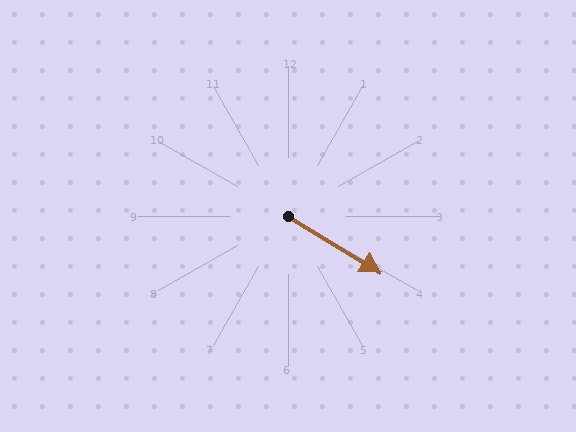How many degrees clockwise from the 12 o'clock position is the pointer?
Approximately 121 degrees.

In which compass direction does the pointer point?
Southeast.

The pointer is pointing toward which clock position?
Roughly 4 o'clock.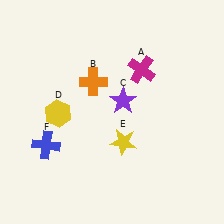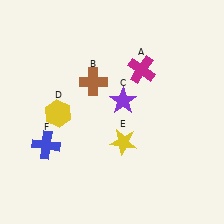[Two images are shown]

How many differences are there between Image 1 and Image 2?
There is 1 difference between the two images.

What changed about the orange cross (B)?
In Image 1, B is orange. In Image 2, it changed to brown.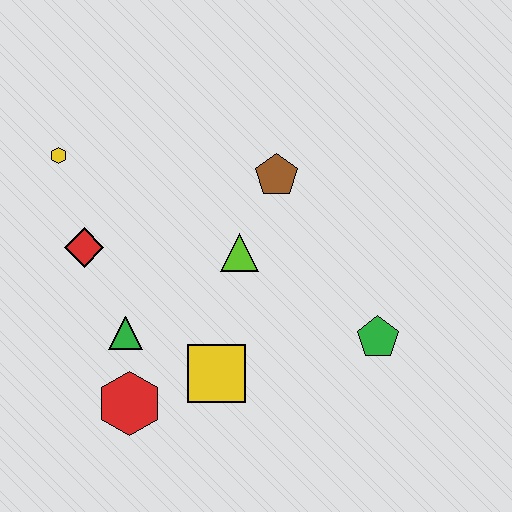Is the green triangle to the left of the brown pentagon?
Yes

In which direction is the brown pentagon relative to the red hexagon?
The brown pentagon is above the red hexagon.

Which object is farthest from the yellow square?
The yellow hexagon is farthest from the yellow square.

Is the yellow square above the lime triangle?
No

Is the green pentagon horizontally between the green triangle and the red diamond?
No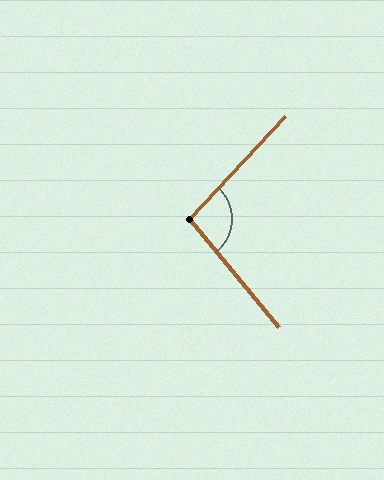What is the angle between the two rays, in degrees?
Approximately 97 degrees.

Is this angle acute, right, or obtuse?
It is obtuse.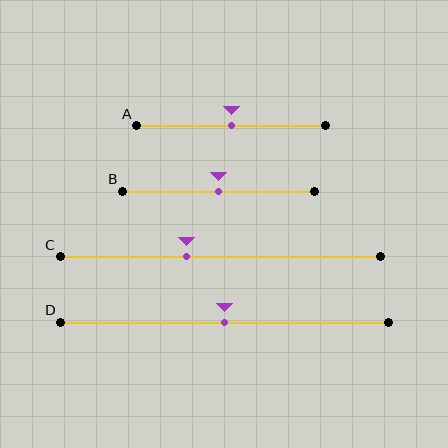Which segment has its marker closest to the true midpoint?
Segment A has its marker closest to the true midpoint.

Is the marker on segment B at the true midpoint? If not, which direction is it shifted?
Yes, the marker on segment B is at the true midpoint.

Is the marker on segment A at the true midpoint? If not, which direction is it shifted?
Yes, the marker on segment A is at the true midpoint.